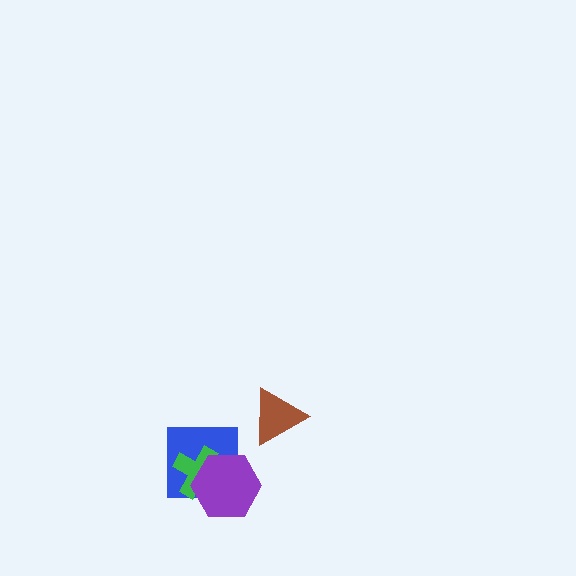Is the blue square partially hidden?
Yes, it is partially covered by another shape.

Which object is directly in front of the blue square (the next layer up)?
The green cross is directly in front of the blue square.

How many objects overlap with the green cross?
2 objects overlap with the green cross.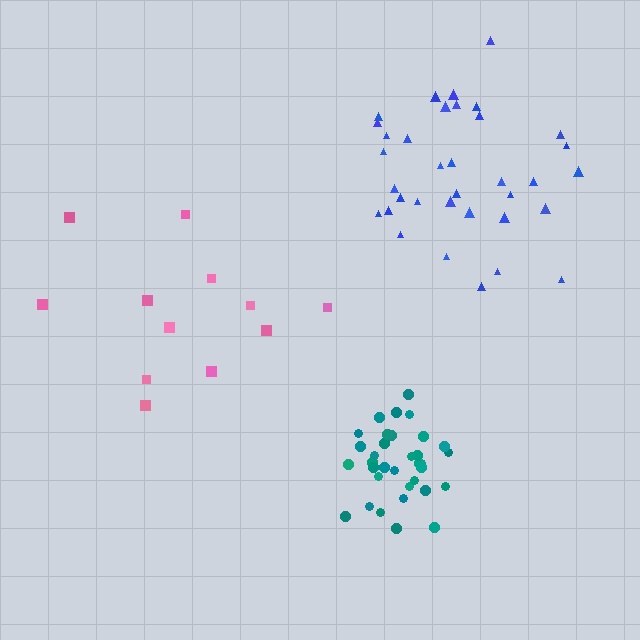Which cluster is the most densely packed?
Teal.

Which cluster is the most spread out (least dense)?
Pink.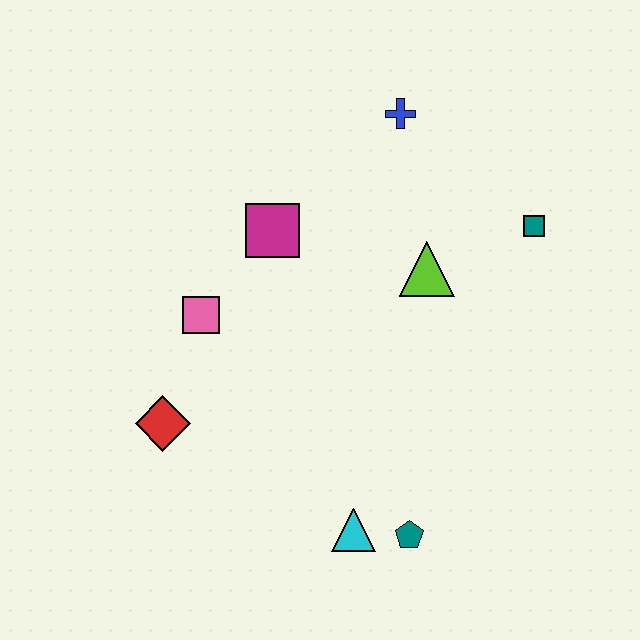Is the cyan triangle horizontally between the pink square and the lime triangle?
Yes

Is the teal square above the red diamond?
Yes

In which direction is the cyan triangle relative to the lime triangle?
The cyan triangle is below the lime triangle.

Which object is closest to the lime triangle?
The teal square is closest to the lime triangle.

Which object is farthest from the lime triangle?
The red diamond is farthest from the lime triangle.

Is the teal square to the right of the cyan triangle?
Yes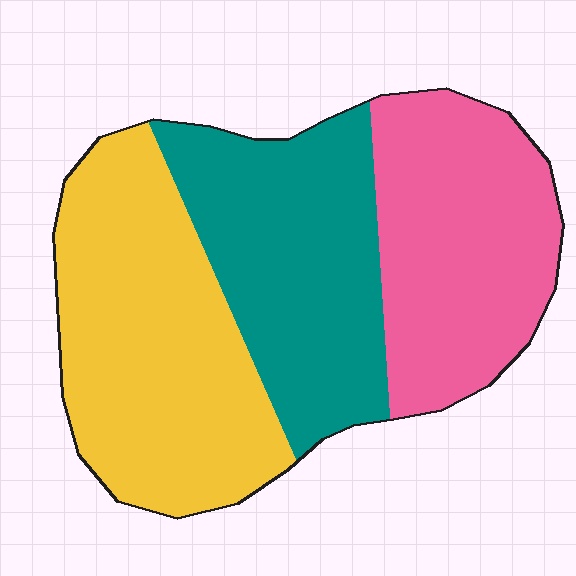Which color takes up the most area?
Yellow, at roughly 40%.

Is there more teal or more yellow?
Yellow.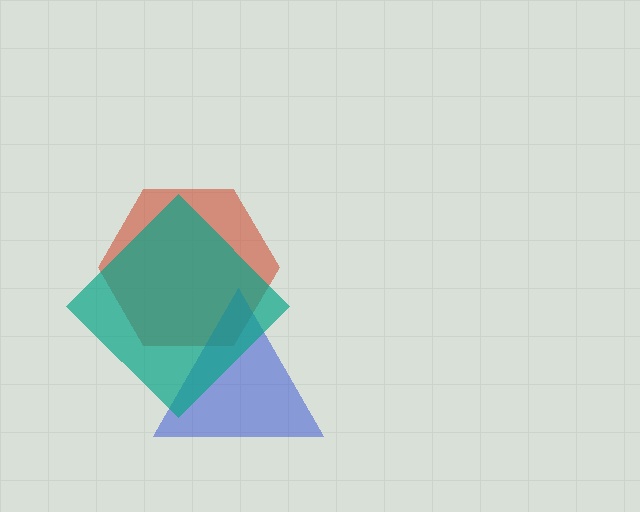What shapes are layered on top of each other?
The layered shapes are: a red hexagon, a blue triangle, a teal diamond.